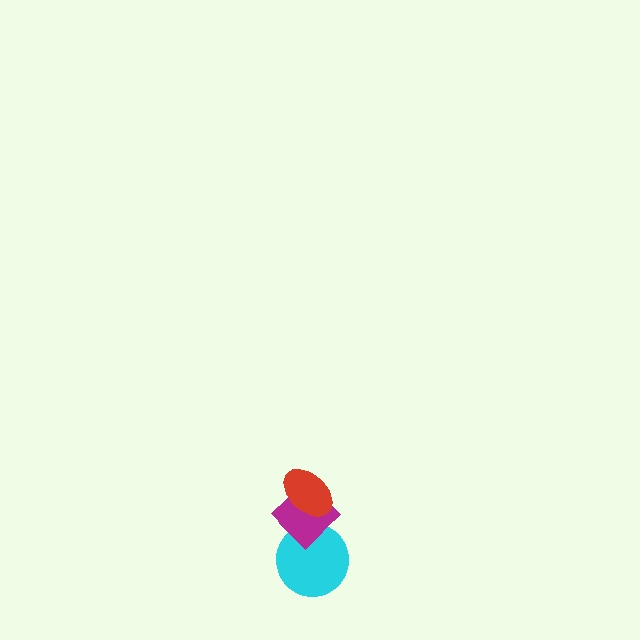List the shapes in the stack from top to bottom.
From top to bottom: the red ellipse, the magenta diamond, the cyan circle.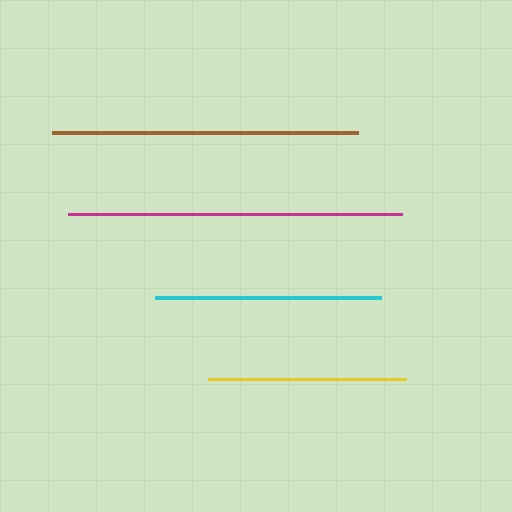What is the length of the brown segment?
The brown segment is approximately 306 pixels long.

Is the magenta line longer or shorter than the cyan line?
The magenta line is longer than the cyan line.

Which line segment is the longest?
The magenta line is the longest at approximately 335 pixels.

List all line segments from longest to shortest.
From longest to shortest: magenta, brown, cyan, yellow.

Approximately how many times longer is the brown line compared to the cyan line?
The brown line is approximately 1.4 times the length of the cyan line.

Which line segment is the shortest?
The yellow line is the shortest at approximately 198 pixels.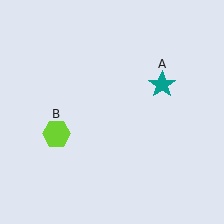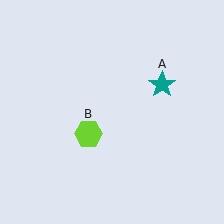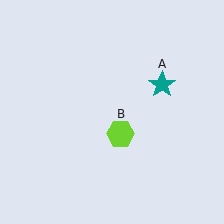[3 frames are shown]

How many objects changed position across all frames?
1 object changed position: lime hexagon (object B).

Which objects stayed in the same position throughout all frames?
Teal star (object A) remained stationary.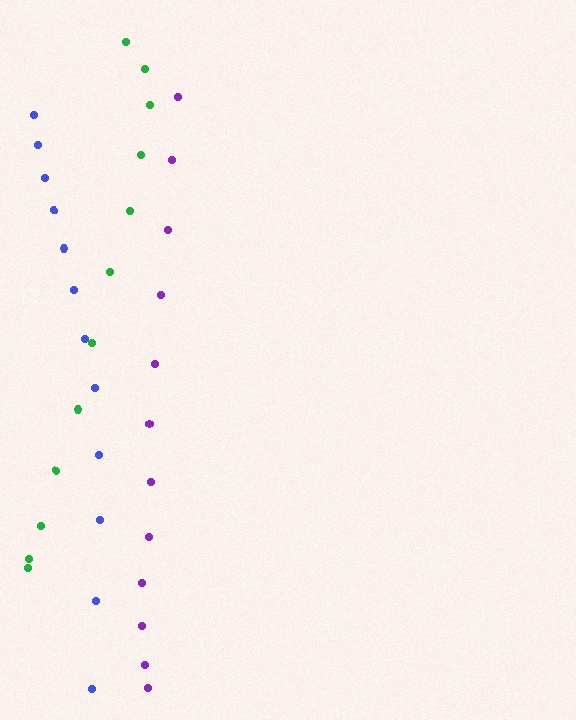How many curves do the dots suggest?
There are 3 distinct paths.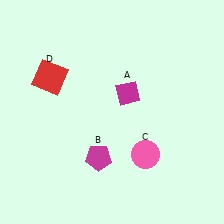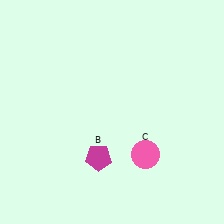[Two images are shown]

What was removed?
The magenta diamond (A), the red square (D) were removed in Image 2.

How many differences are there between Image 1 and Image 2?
There are 2 differences between the two images.